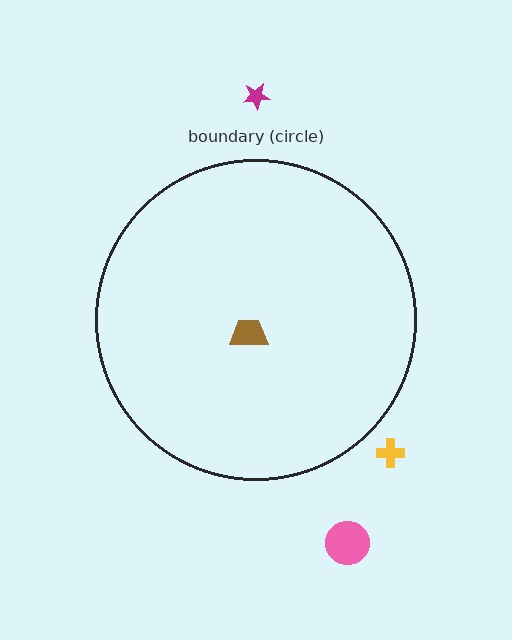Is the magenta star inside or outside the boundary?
Outside.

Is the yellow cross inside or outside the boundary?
Outside.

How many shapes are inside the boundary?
1 inside, 3 outside.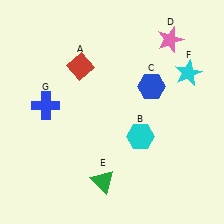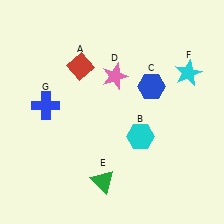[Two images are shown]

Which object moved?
The pink star (D) moved left.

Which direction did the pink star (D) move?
The pink star (D) moved left.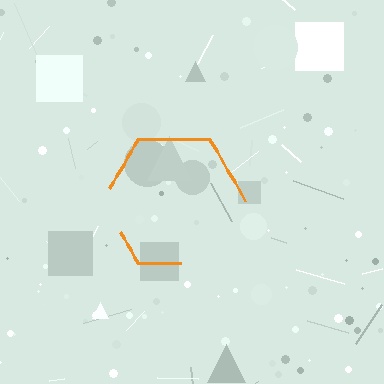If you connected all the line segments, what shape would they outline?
They would outline a hexagon.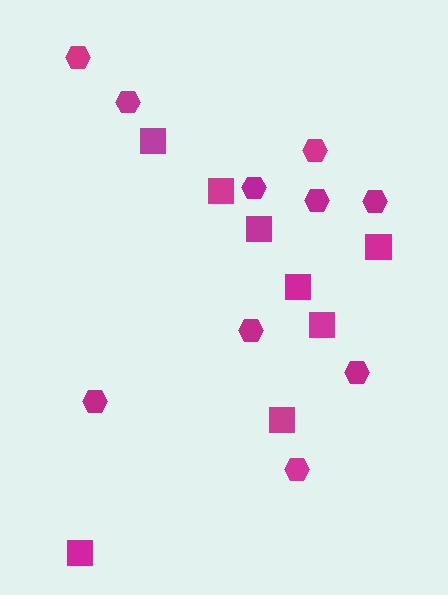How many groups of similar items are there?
There are 2 groups: one group of squares (8) and one group of hexagons (10).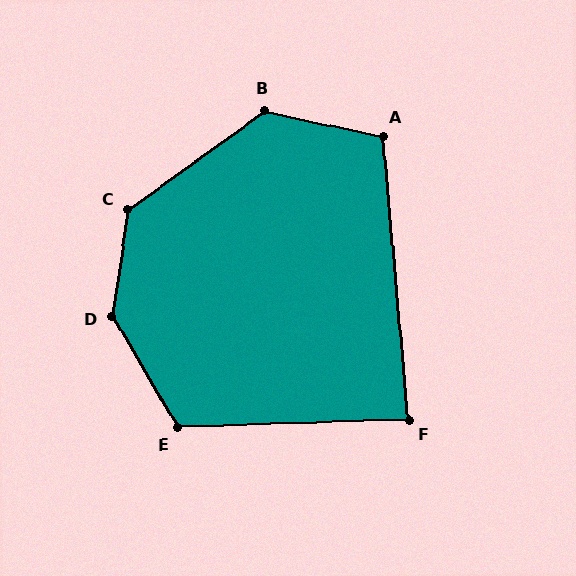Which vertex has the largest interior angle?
D, at approximately 141 degrees.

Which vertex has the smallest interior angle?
F, at approximately 87 degrees.